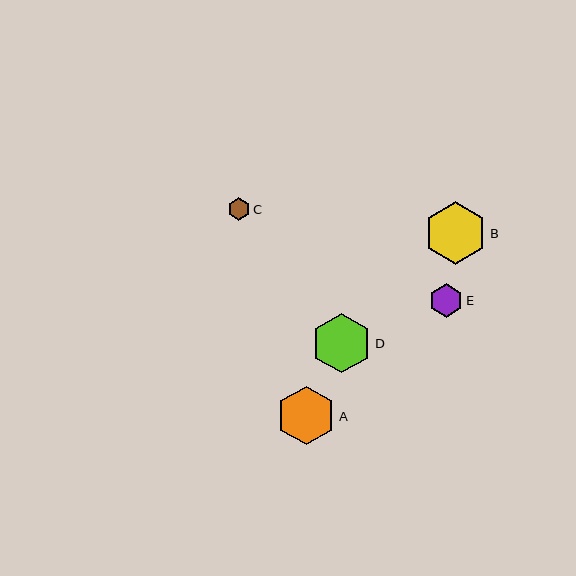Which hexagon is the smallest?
Hexagon C is the smallest with a size of approximately 23 pixels.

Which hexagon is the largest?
Hexagon B is the largest with a size of approximately 63 pixels.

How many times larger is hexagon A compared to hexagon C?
Hexagon A is approximately 2.6 times the size of hexagon C.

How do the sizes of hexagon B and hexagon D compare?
Hexagon B and hexagon D are approximately the same size.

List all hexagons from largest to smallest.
From largest to smallest: B, D, A, E, C.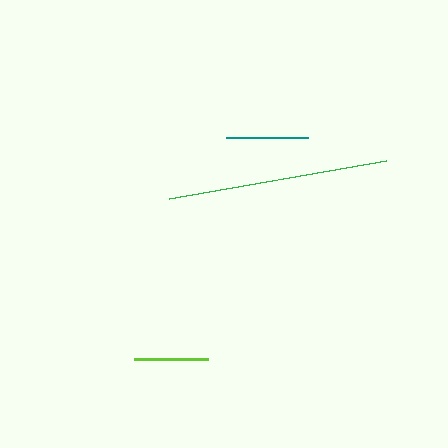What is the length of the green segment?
The green segment is approximately 220 pixels long.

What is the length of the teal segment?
The teal segment is approximately 82 pixels long.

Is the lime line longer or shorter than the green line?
The green line is longer than the lime line.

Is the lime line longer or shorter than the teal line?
The teal line is longer than the lime line.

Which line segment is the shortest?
The lime line is the shortest at approximately 74 pixels.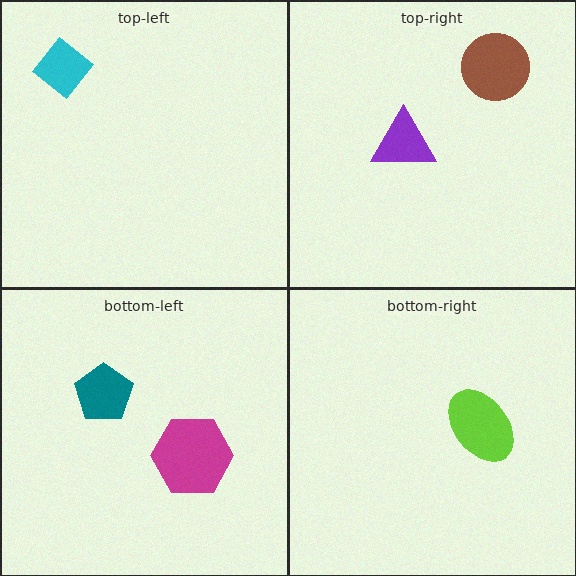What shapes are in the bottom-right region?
The lime ellipse.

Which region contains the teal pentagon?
The bottom-left region.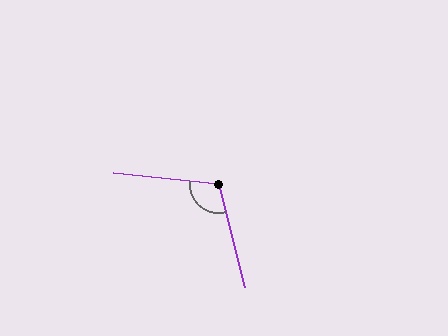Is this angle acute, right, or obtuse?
It is obtuse.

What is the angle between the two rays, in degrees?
Approximately 110 degrees.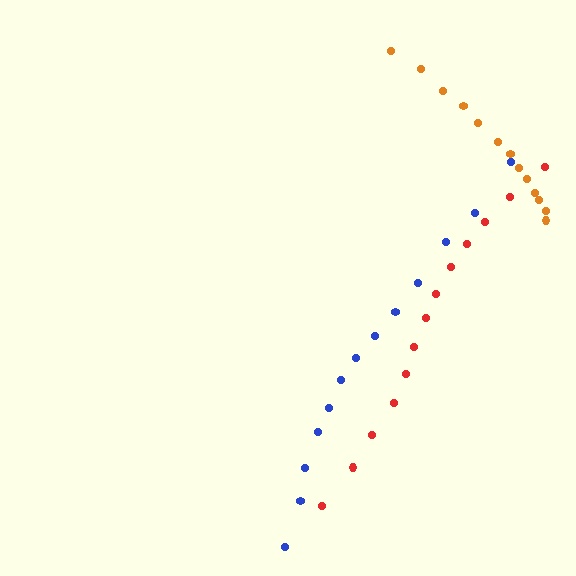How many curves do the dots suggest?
There are 3 distinct paths.